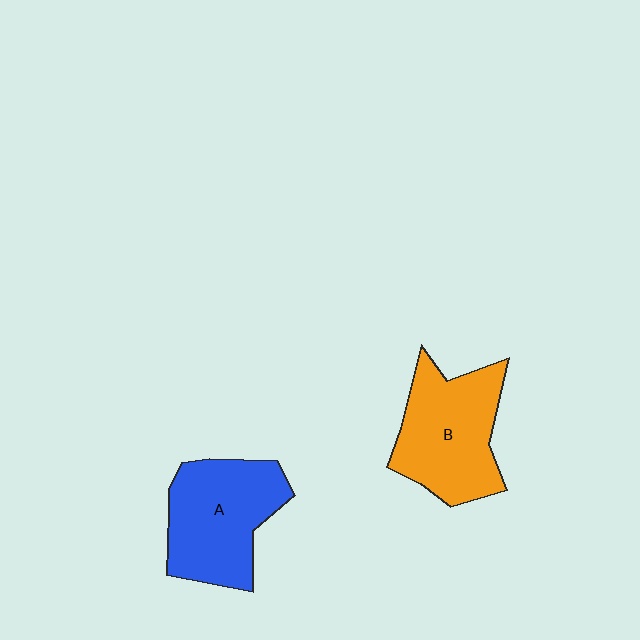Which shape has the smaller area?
Shape A (blue).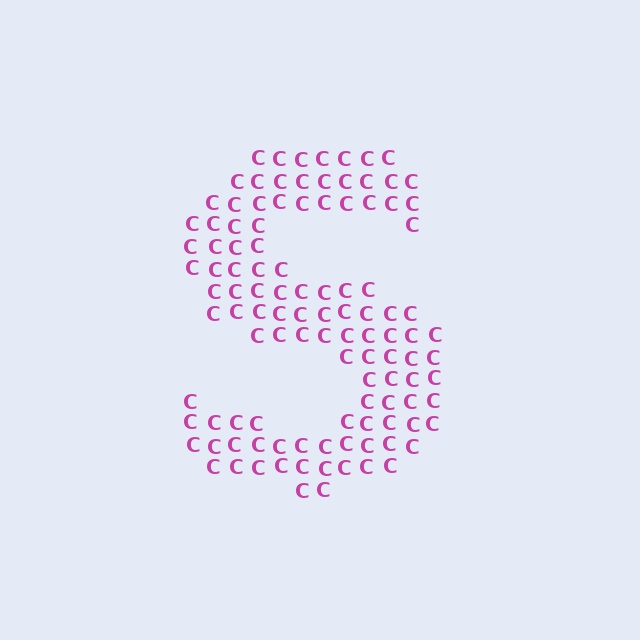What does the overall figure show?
The overall figure shows the letter S.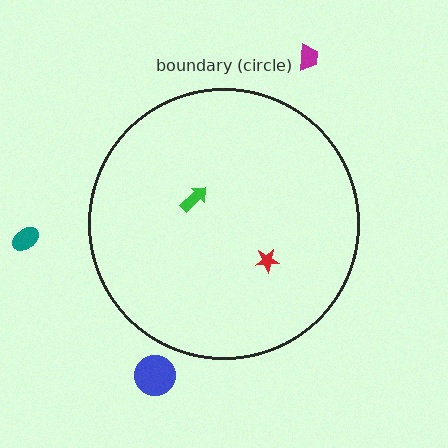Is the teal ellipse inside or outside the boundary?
Outside.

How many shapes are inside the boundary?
2 inside, 3 outside.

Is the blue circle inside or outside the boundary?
Outside.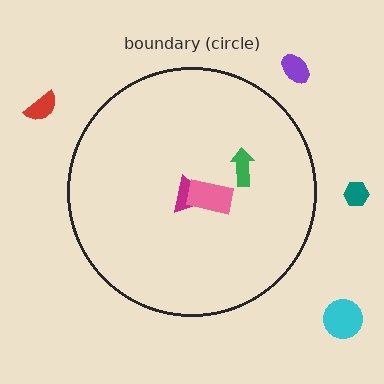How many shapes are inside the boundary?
3 inside, 4 outside.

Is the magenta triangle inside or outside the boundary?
Inside.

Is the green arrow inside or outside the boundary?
Inside.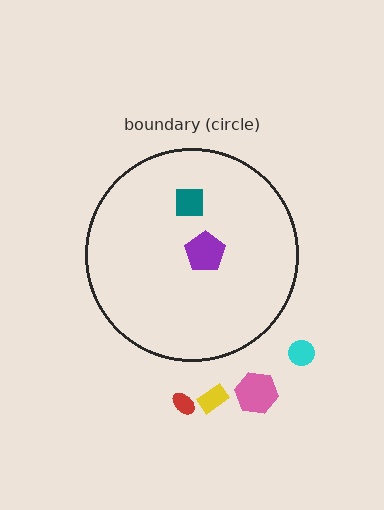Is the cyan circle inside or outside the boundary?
Outside.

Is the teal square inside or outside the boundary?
Inside.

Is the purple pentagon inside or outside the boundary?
Inside.